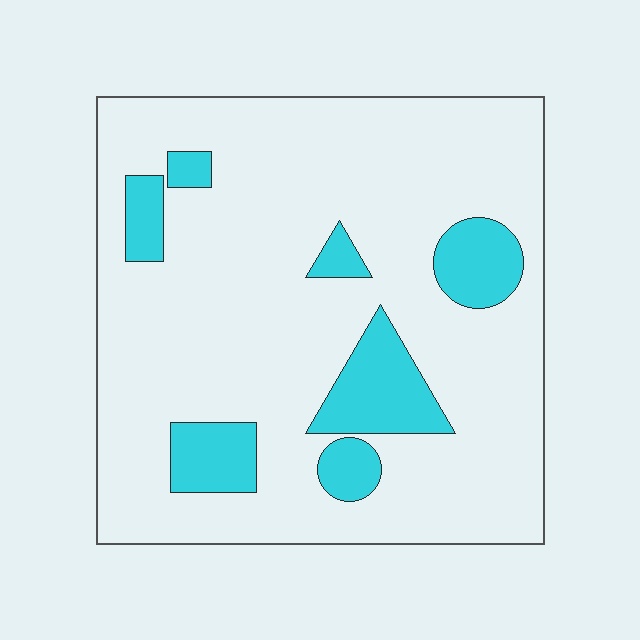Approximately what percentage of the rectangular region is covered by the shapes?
Approximately 15%.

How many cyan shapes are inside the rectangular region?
7.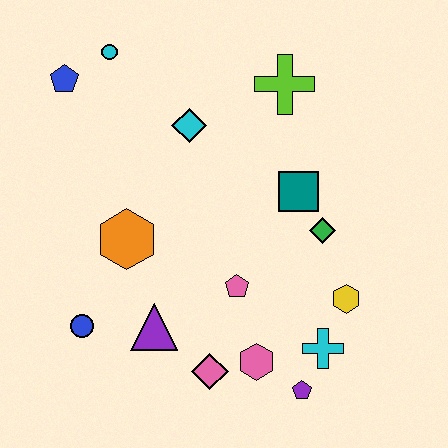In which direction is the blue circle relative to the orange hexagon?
The blue circle is below the orange hexagon.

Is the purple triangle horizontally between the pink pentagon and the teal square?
No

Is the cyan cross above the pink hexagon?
Yes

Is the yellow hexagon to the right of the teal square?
Yes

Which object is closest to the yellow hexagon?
The cyan cross is closest to the yellow hexagon.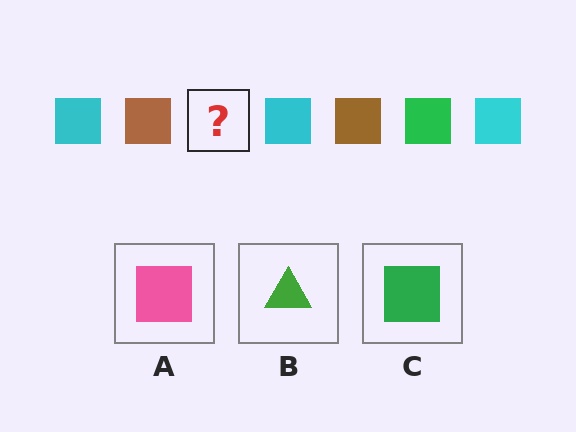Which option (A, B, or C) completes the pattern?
C.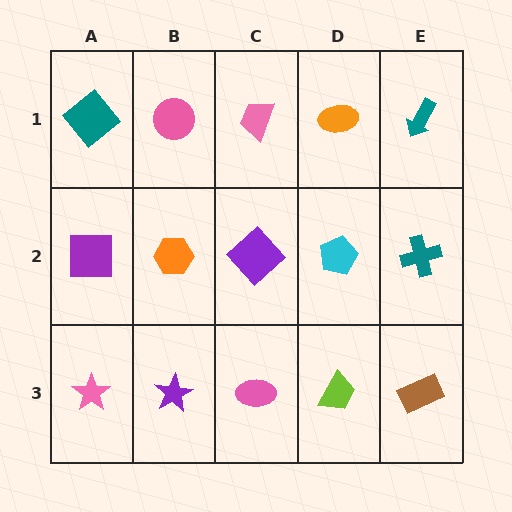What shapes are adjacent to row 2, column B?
A pink circle (row 1, column B), a purple star (row 3, column B), a purple square (row 2, column A), a purple diamond (row 2, column C).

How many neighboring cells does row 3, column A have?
2.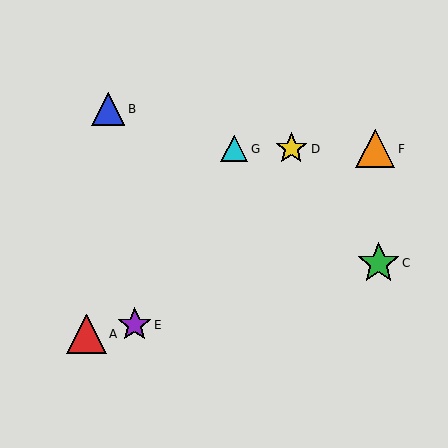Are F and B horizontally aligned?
No, F is at y≈149 and B is at y≈109.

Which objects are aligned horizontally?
Objects D, F, G are aligned horizontally.